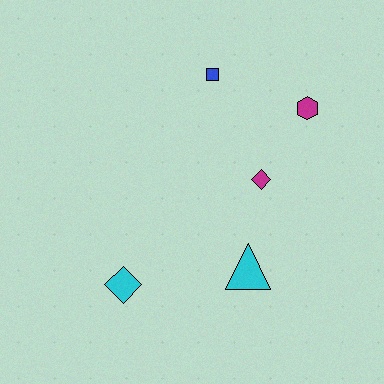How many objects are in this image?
There are 5 objects.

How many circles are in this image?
There are no circles.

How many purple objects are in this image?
There are no purple objects.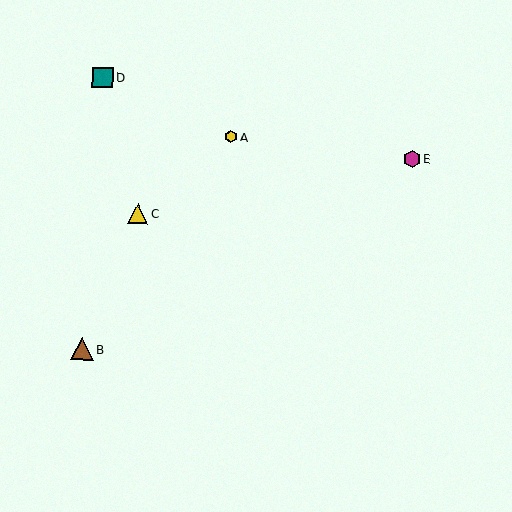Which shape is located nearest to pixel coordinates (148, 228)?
The yellow triangle (labeled C) at (138, 213) is nearest to that location.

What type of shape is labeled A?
Shape A is a yellow hexagon.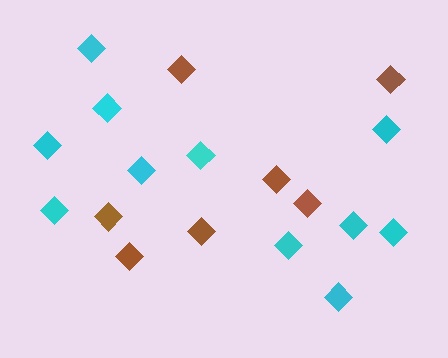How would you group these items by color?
There are 2 groups: one group of brown diamonds (7) and one group of cyan diamonds (11).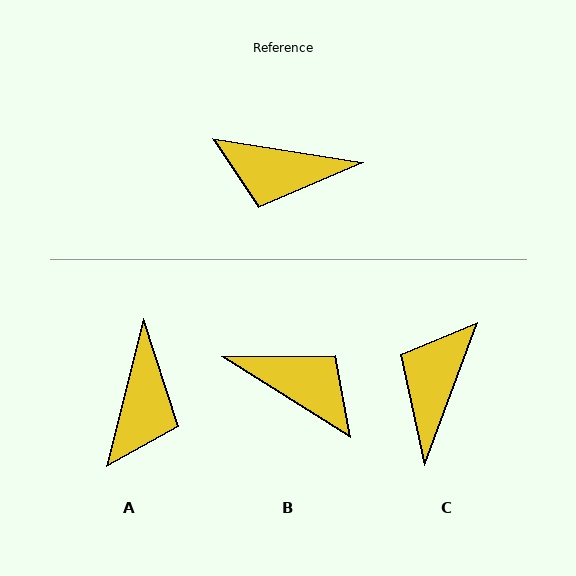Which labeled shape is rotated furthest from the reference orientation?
B, about 157 degrees away.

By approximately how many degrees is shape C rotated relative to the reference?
Approximately 101 degrees clockwise.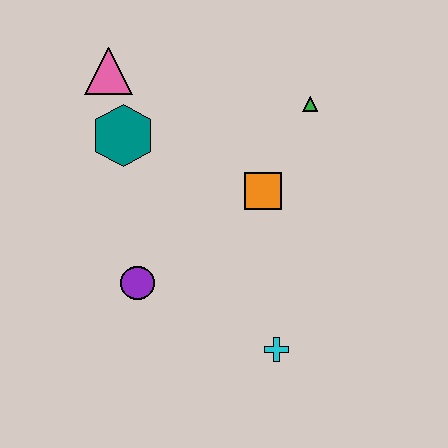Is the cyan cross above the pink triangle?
No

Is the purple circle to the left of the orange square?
Yes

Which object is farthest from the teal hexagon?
The cyan cross is farthest from the teal hexagon.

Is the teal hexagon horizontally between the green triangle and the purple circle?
No